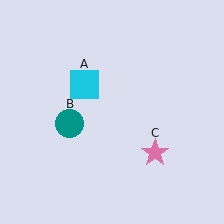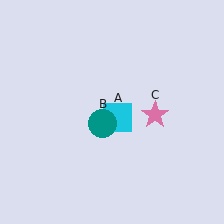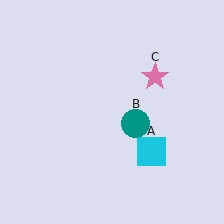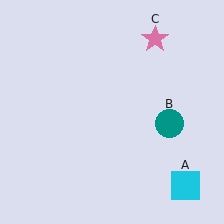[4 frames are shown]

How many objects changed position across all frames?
3 objects changed position: cyan square (object A), teal circle (object B), pink star (object C).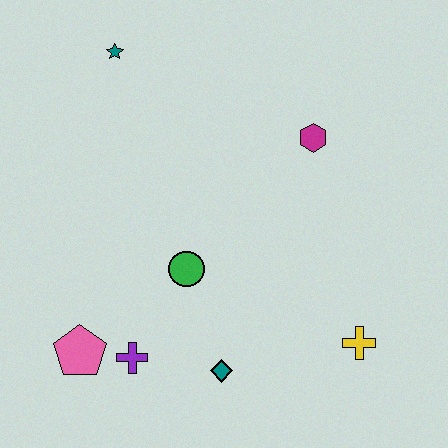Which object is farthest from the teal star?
The yellow cross is farthest from the teal star.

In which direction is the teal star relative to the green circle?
The teal star is above the green circle.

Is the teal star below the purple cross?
No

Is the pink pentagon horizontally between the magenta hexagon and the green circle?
No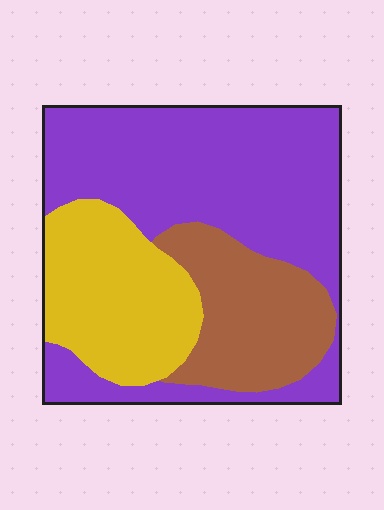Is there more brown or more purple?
Purple.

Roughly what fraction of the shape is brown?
Brown covers 22% of the shape.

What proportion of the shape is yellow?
Yellow covers 25% of the shape.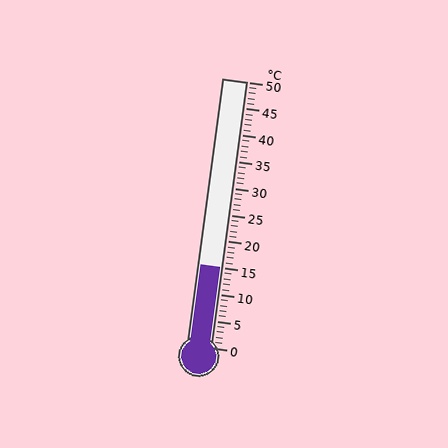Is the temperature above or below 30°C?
The temperature is below 30°C.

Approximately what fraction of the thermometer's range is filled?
The thermometer is filled to approximately 30% of its range.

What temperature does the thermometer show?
The thermometer shows approximately 15°C.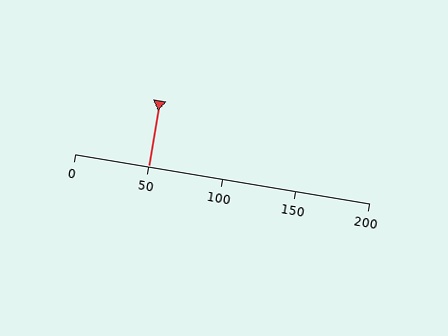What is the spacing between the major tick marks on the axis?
The major ticks are spaced 50 apart.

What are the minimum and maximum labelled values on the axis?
The axis runs from 0 to 200.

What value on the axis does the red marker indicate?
The marker indicates approximately 50.